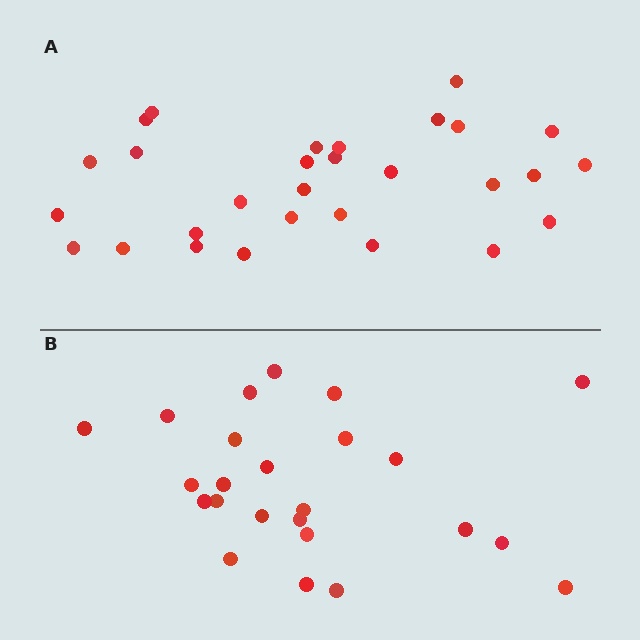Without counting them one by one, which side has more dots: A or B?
Region A (the top region) has more dots.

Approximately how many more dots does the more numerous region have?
Region A has about 5 more dots than region B.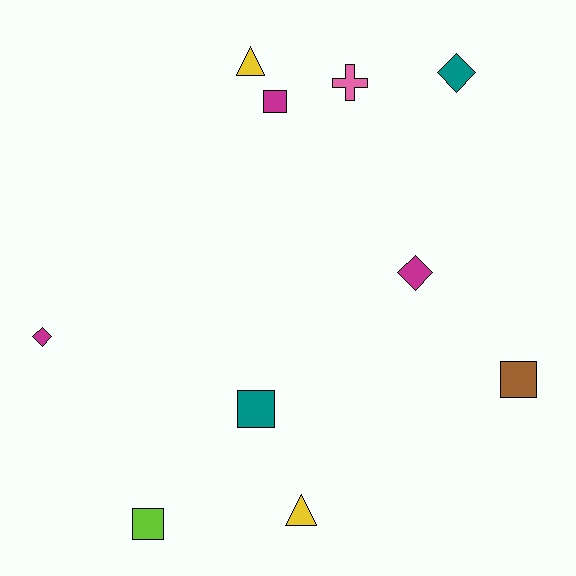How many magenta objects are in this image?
There are 3 magenta objects.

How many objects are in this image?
There are 10 objects.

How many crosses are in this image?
There is 1 cross.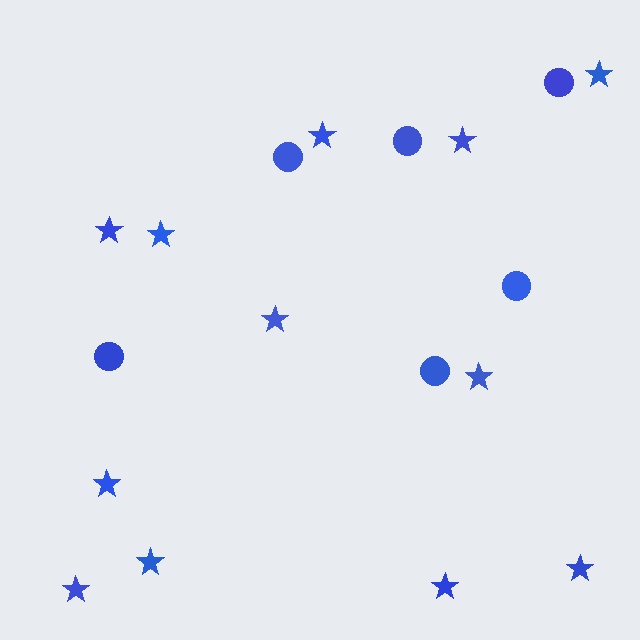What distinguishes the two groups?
There are 2 groups: one group of circles (6) and one group of stars (12).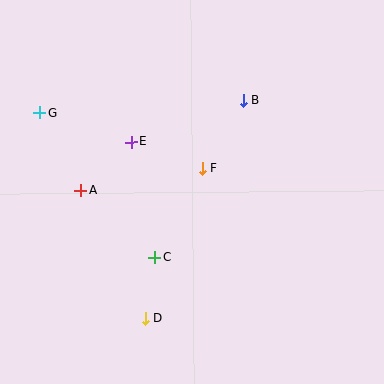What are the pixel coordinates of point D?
Point D is at (145, 319).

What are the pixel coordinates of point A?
Point A is at (81, 190).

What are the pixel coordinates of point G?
Point G is at (40, 113).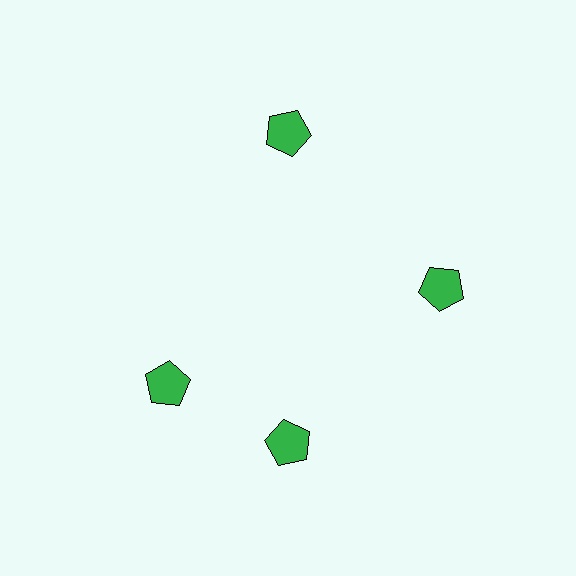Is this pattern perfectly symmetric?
No. The 4 green pentagons are arranged in a ring, but one element near the 9 o'clock position is rotated out of alignment along the ring, breaking the 4-fold rotational symmetry.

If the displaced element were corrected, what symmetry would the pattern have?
It would have 4-fold rotational symmetry — the pattern would map onto itself every 90 degrees.